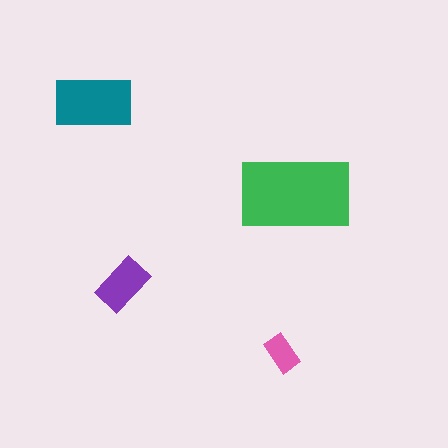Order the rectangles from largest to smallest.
the green one, the teal one, the purple one, the pink one.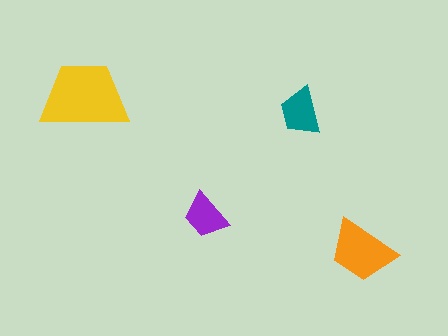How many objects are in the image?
There are 4 objects in the image.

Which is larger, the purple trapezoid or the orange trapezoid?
The orange one.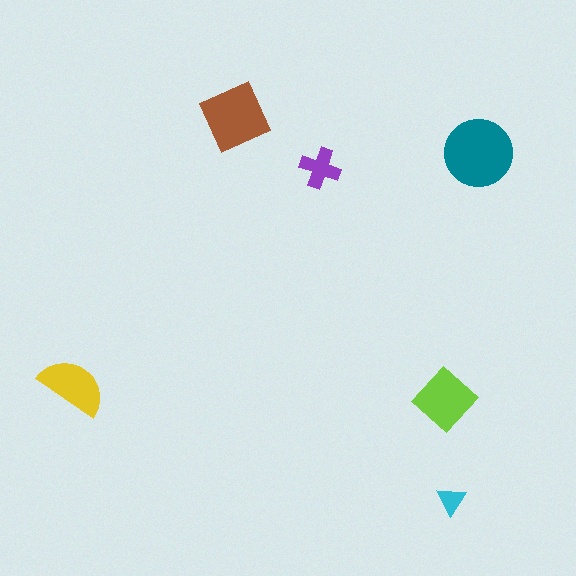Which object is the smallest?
The cyan triangle.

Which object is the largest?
The teal circle.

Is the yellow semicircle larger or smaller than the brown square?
Smaller.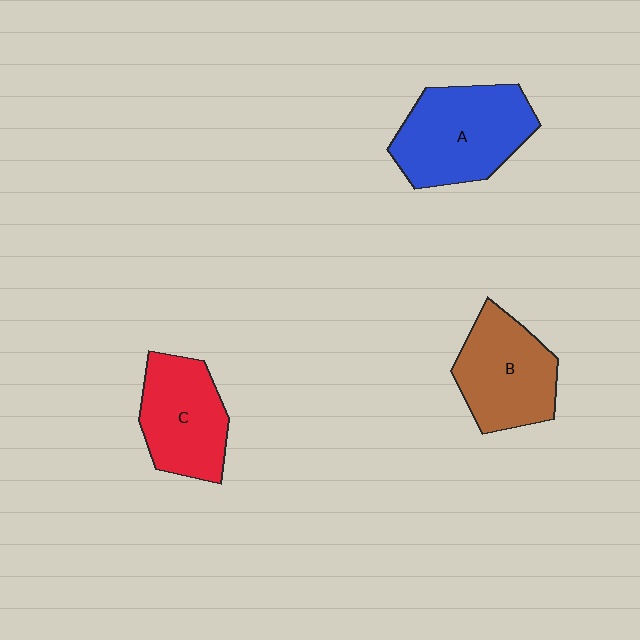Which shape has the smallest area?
Shape C (red).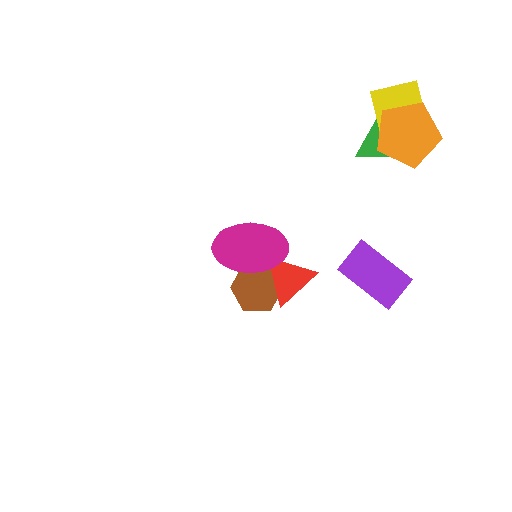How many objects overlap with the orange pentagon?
2 objects overlap with the orange pentagon.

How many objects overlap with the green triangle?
2 objects overlap with the green triangle.